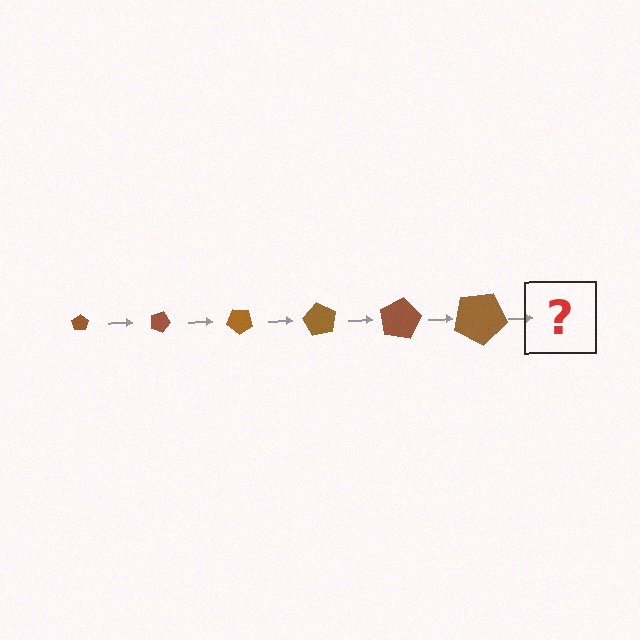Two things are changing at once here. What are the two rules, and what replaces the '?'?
The two rules are that the pentagon grows larger each step and it rotates 20 degrees each step. The '?' should be a pentagon, larger than the previous one and rotated 120 degrees from the start.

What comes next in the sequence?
The next element should be a pentagon, larger than the previous one and rotated 120 degrees from the start.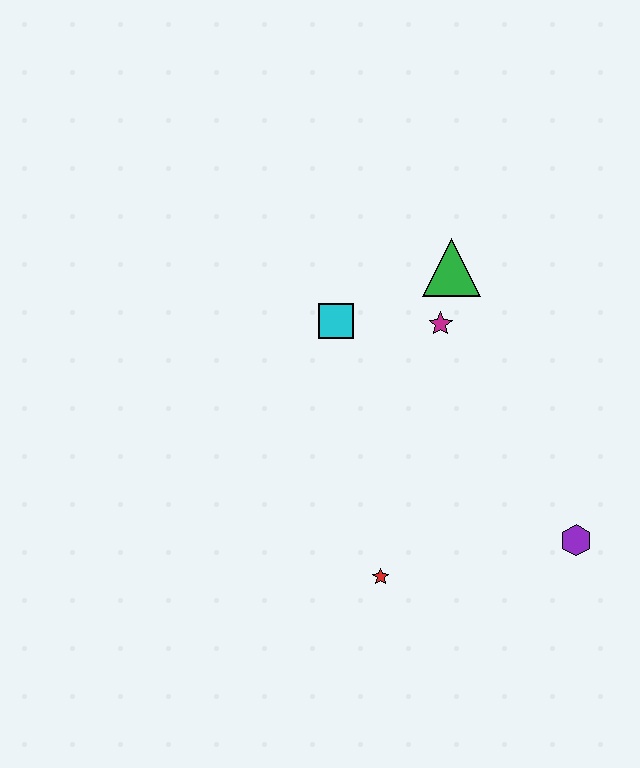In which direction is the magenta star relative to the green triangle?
The magenta star is below the green triangle.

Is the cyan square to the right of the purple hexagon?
No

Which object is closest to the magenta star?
The green triangle is closest to the magenta star.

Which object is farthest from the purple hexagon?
The cyan square is farthest from the purple hexagon.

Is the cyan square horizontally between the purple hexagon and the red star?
No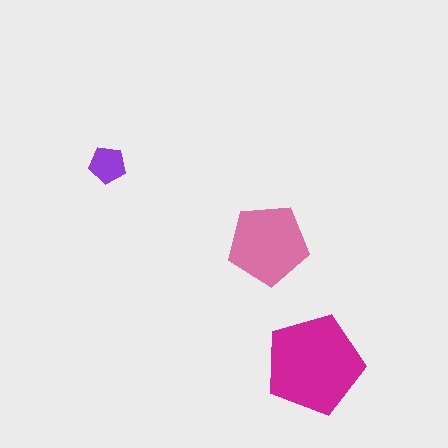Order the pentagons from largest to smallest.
the magenta one, the pink one, the purple one.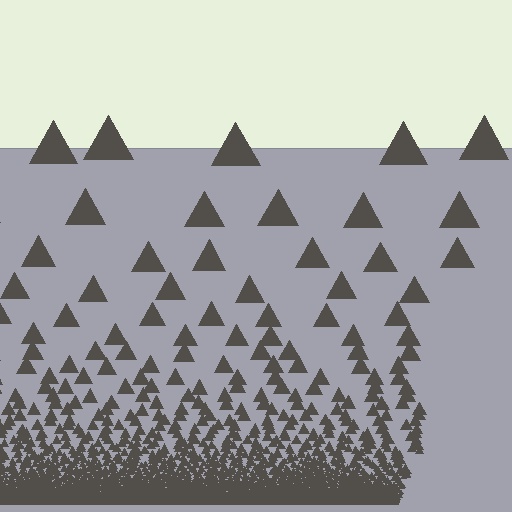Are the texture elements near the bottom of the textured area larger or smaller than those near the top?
Smaller. The gradient is inverted — elements near the bottom are smaller and denser.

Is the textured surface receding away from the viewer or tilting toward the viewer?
The surface appears to tilt toward the viewer. Texture elements get larger and sparser toward the top.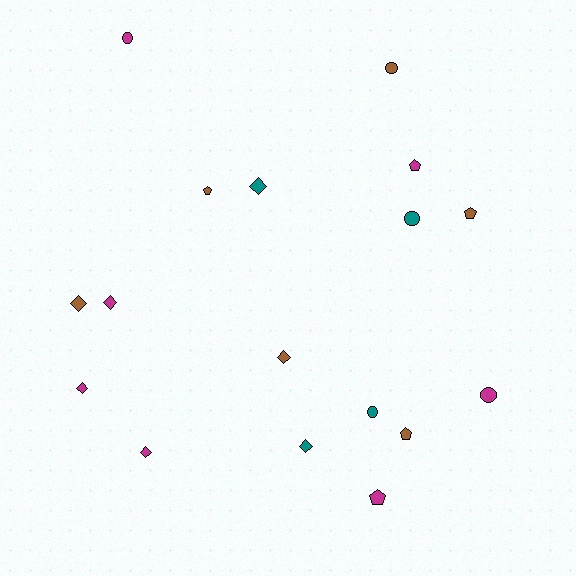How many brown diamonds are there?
There are 2 brown diamonds.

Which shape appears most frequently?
Diamond, with 7 objects.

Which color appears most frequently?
Magenta, with 7 objects.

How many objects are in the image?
There are 17 objects.